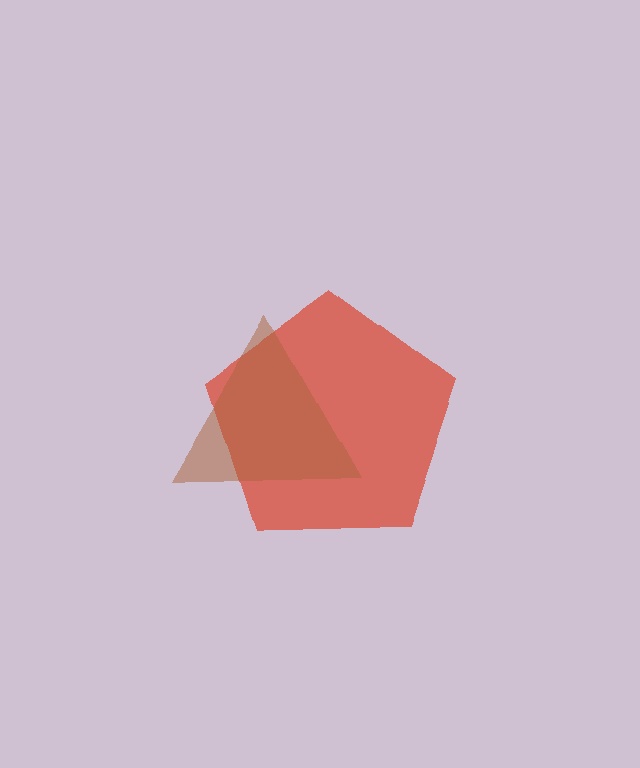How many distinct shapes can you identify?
There are 2 distinct shapes: a red pentagon, a brown triangle.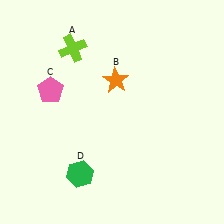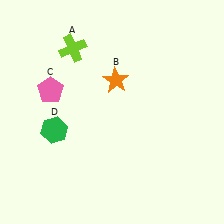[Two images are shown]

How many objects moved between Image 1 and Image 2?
1 object moved between the two images.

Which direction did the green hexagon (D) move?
The green hexagon (D) moved up.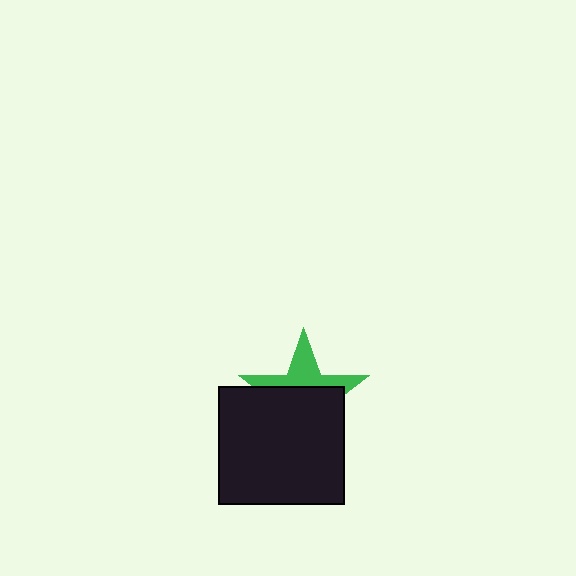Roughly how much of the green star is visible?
A small part of it is visible (roughly 37%).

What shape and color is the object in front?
The object in front is a black rectangle.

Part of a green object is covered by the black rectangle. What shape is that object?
It is a star.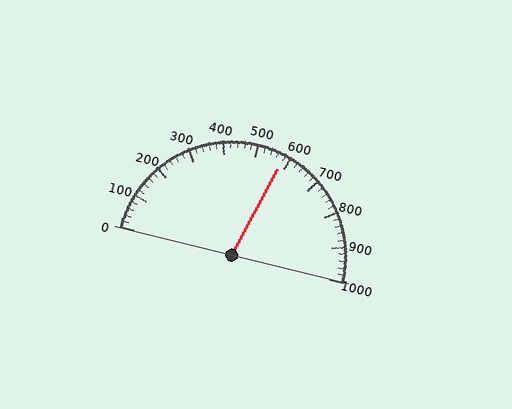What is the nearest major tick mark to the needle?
The nearest major tick mark is 600.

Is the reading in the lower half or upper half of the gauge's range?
The reading is in the upper half of the range (0 to 1000).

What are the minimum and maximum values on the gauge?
The gauge ranges from 0 to 1000.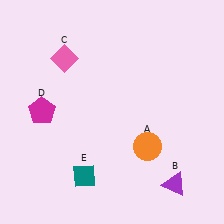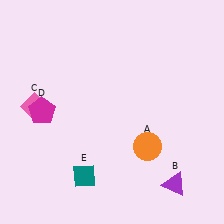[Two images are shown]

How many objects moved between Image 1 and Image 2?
1 object moved between the two images.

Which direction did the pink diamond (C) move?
The pink diamond (C) moved down.